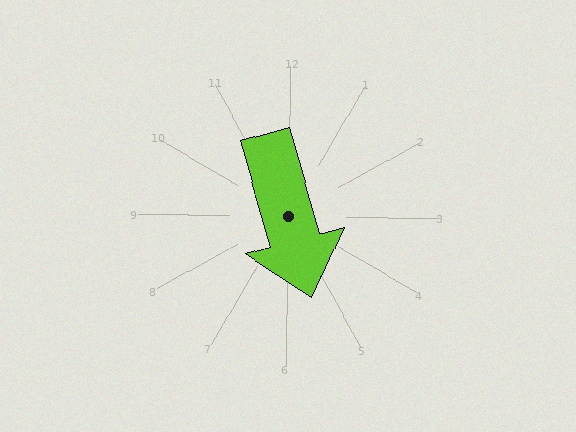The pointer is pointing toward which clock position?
Roughly 5 o'clock.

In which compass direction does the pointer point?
South.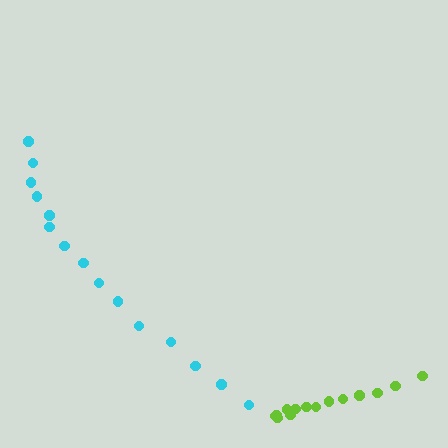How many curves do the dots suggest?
There are 2 distinct paths.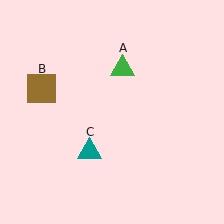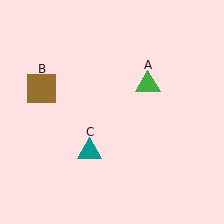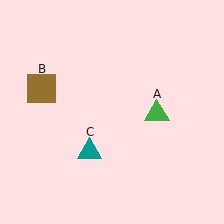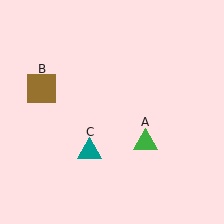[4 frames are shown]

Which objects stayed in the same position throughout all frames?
Brown square (object B) and teal triangle (object C) remained stationary.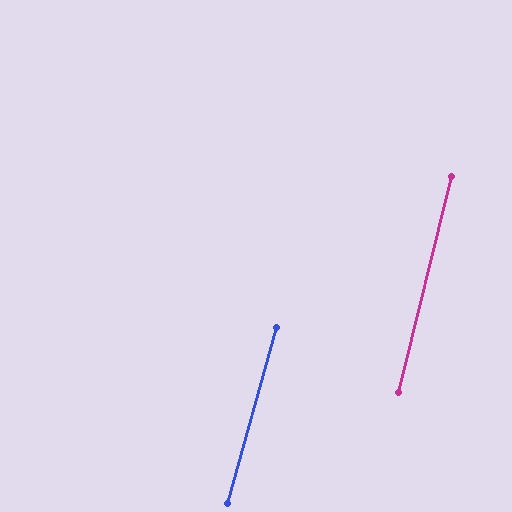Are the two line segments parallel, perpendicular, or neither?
Parallel — their directions differ by only 1.8°.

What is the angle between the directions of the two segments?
Approximately 2 degrees.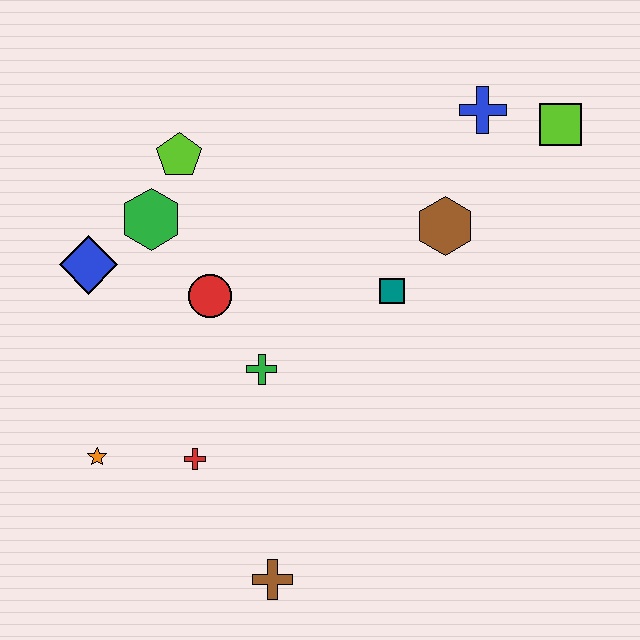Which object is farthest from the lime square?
The orange star is farthest from the lime square.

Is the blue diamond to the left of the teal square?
Yes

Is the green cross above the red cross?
Yes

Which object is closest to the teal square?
The brown hexagon is closest to the teal square.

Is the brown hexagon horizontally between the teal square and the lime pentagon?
No